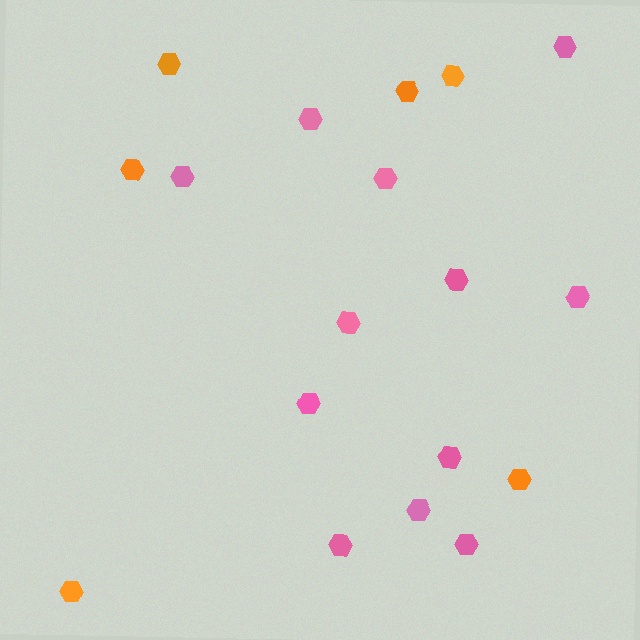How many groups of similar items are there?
There are 2 groups: one group of orange hexagons (6) and one group of pink hexagons (12).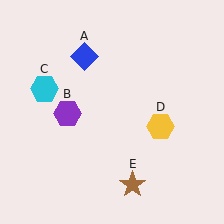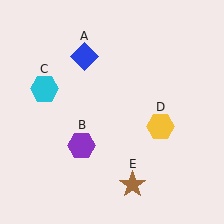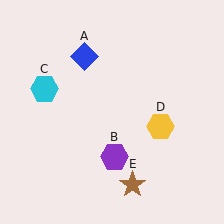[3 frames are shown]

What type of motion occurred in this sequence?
The purple hexagon (object B) rotated counterclockwise around the center of the scene.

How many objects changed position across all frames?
1 object changed position: purple hexagon (object B).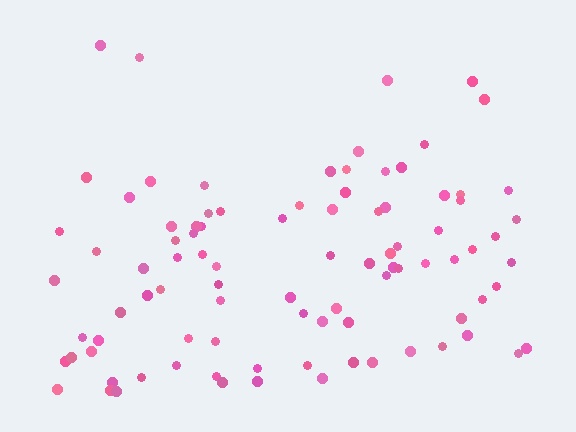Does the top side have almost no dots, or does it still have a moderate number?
Still a moderate number, just noticeably fewer than the bottom.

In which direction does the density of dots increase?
From top to bottom, with the bottom side densest.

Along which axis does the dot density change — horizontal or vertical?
Vertical.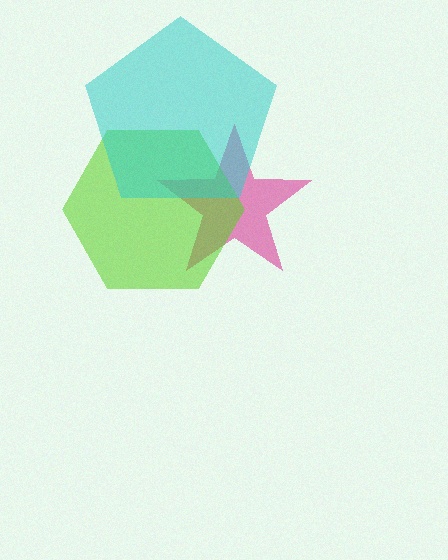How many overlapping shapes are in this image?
There are 3 overlapping shapes in the image.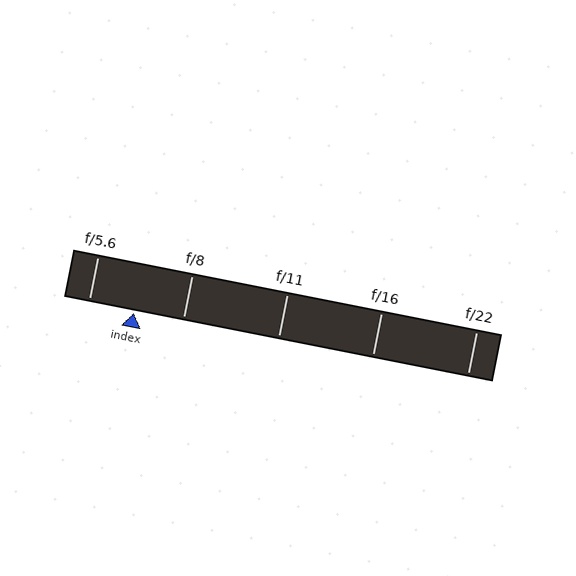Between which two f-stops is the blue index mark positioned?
The index mark is between f/5.6 and f/8.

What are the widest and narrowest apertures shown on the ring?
The widest aperture shown is f/5.6 and the narrowest is f/22.